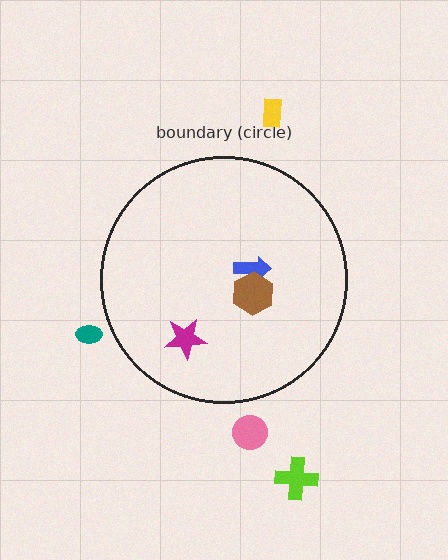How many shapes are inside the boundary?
3 inside, 4 outside.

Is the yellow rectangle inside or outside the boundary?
Outside.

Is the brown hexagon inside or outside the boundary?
Inside.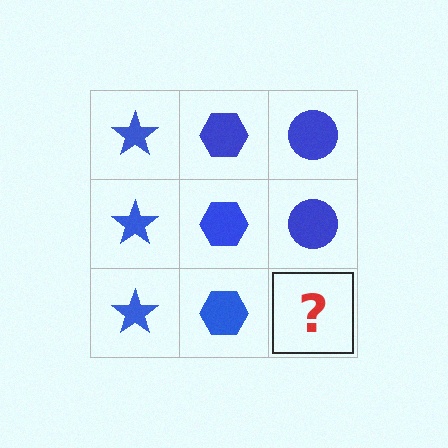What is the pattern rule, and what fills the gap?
The rule is that each column has a consistent shape. The gap should be filled with a blue circle.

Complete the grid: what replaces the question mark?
The question mark should be replaced with a blue circle.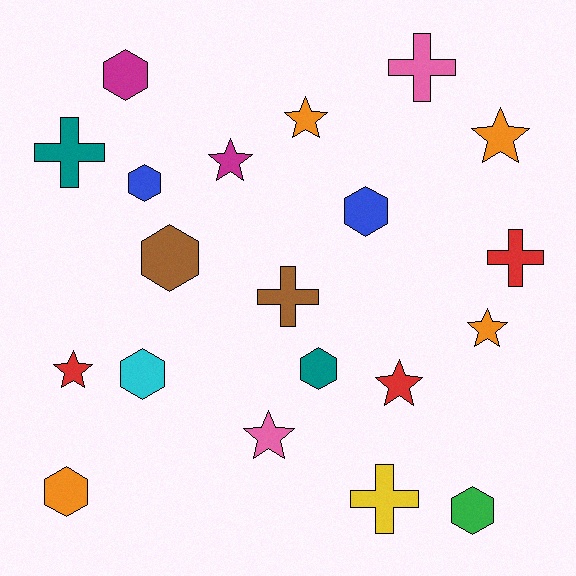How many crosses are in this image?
There are 5 crosses.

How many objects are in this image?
There are 20 objects.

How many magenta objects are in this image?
There are 2 magenta objects.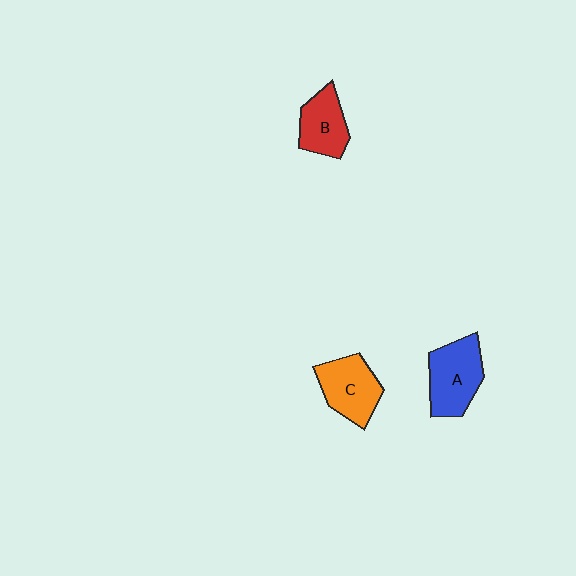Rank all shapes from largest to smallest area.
From largest to smallest: A (blue), C (orange), B (red).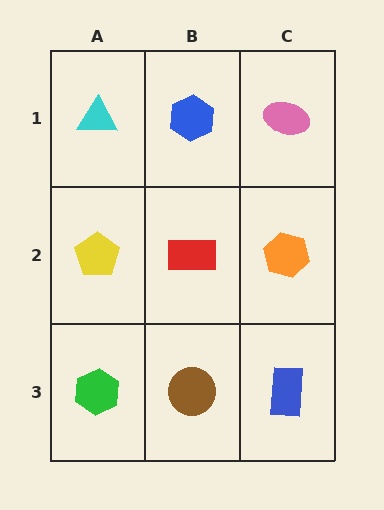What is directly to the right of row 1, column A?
A blue hexagon.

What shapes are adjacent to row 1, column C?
An orange hexagon (row 2, column C), a blue hexagon (row 1, column B).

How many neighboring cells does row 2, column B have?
4.